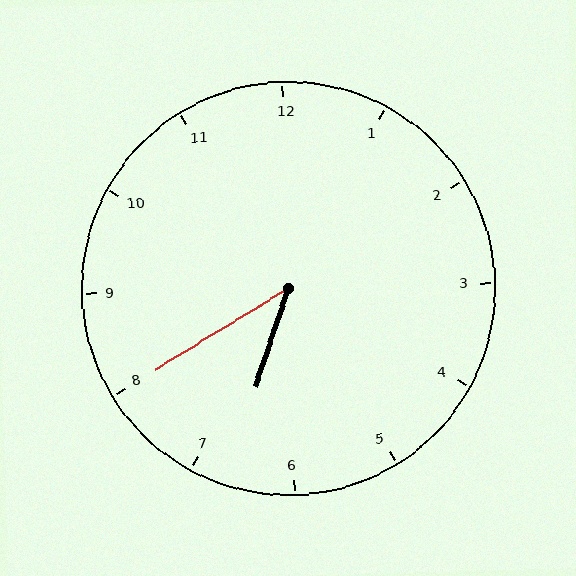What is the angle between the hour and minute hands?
Approximately 40 degrees.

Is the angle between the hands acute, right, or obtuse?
It is acute.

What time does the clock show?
6:40.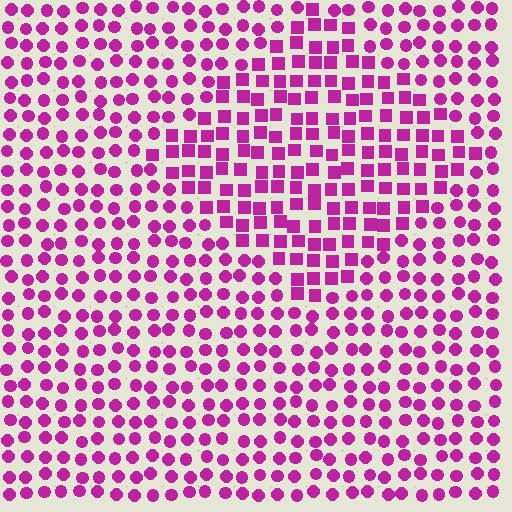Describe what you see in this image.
The image is filled with small magenta elements arranged in a uniform grid. A diamond-shaped region contains squares, while the surrounding area contains circles. The boundary is defined purely by the change in element shape.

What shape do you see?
I see a diamond.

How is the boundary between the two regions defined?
The boundary is defined by a change in element shape: squares inside vs. circles outside. All elements share the same color and spacing.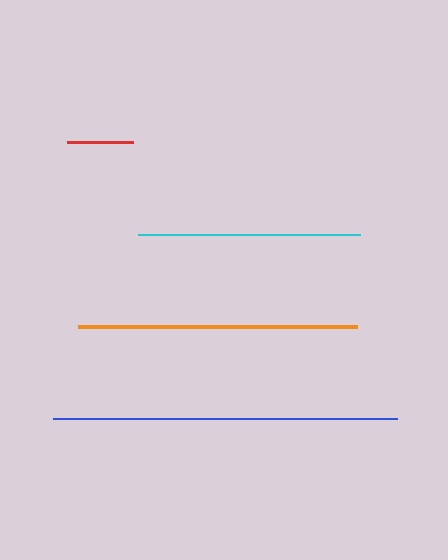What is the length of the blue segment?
The blue segment is approximately 344 pixels long.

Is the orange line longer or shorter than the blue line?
The blue line is longer than the orange line.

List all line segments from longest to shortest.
From longest to shortest: blue, orange, cyan, red.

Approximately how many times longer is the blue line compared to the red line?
The blue line is approximately 5.2 times the length of the red line.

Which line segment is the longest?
The blue line is the longest at approximately 344 pixels.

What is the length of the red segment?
The red segment is approximately 66 pixels long.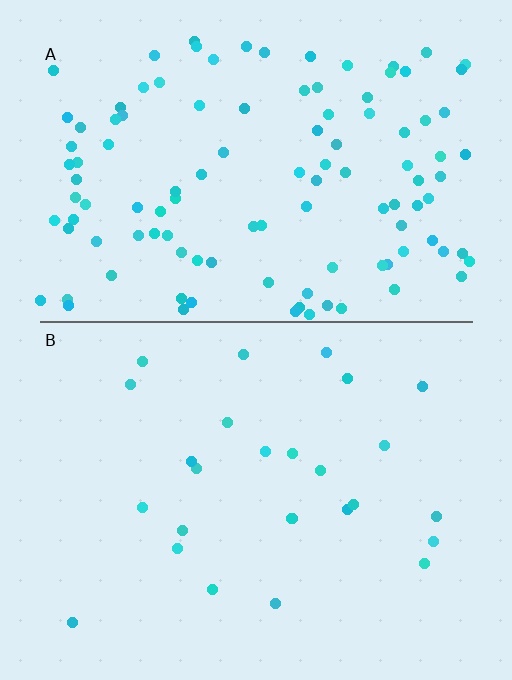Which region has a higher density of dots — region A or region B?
A (the top).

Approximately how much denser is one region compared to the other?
Approximately 4.3× — region A over region B.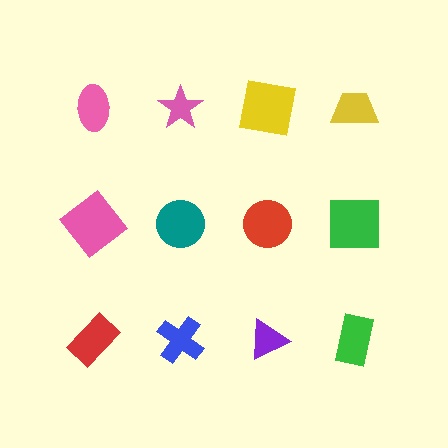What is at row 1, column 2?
A pink star.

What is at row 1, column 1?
A pink ellipse.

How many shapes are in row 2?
4 shapes.